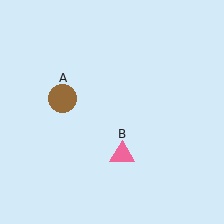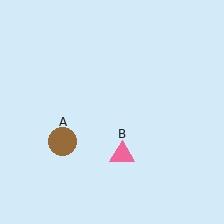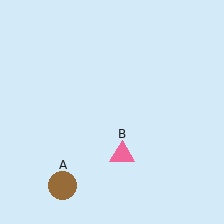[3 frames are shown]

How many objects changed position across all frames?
1 object changed position: brown circle (object A).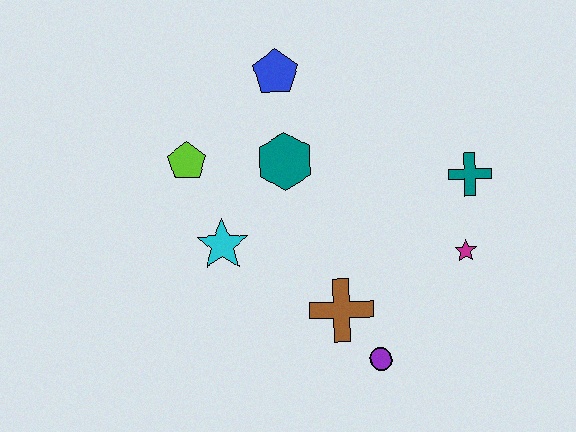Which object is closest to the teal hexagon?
The blue pentagon is closest to the teal hexagon.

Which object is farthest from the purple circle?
The blue pentagon is farthest from the purple circle.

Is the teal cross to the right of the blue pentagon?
Yes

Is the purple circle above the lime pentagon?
No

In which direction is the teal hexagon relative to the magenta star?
The teal hexagon is to the left of the magenta star.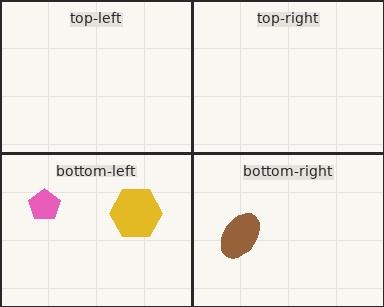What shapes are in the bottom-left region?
The yellow hexagon, the pink pentagon.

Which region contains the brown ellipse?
The bottom-right region.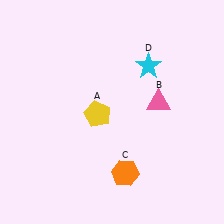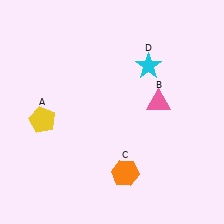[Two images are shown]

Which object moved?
The yellow pentagon (A) moved left.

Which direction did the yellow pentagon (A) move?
The yellow pentagon (A) moved left.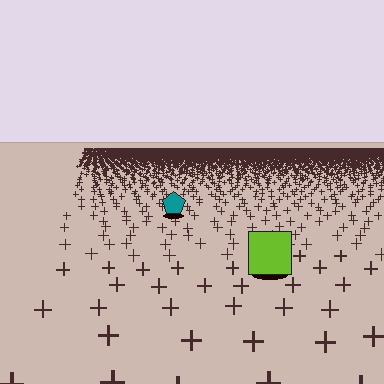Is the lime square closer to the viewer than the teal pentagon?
Yes. The lime square is closer — you can tell from the texture gradient: the ground texture is coarser near it.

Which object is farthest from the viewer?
The teal pentagon is farthest from the viewer. It appears smaller and the ground texture around it is denser.